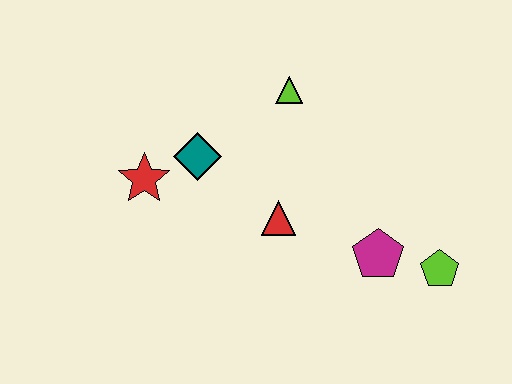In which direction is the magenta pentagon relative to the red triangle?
The magenta pentagon is to the right of the red triangle.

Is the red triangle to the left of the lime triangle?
Yes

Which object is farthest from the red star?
The lime pentagon is farthest from the red star.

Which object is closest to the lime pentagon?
The magenta pentagon is closest to the lime pentagon.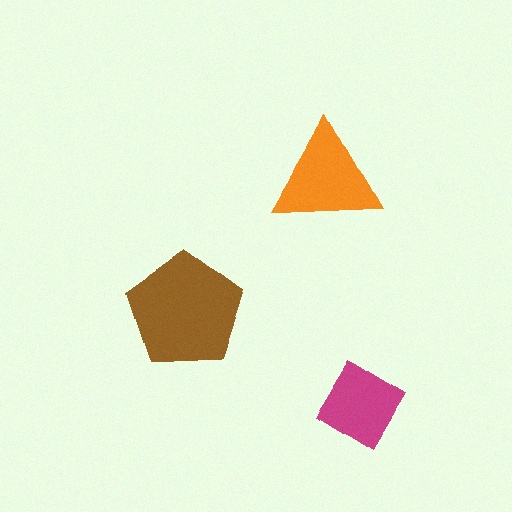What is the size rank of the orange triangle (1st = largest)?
2nd.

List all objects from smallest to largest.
The magenta diamond, the orange triangle, the brown pentagon.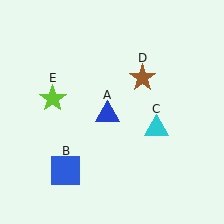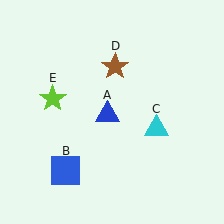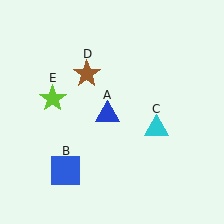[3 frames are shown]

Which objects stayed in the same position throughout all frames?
Blue triangle (object A) and blue square (object B) and cyan triangle (object C) and lime star (object E) remained stationary.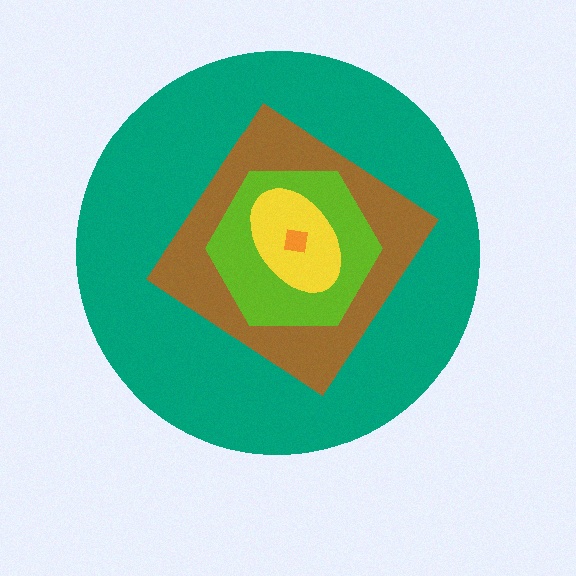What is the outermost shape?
The teal circle.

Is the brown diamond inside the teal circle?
Yes.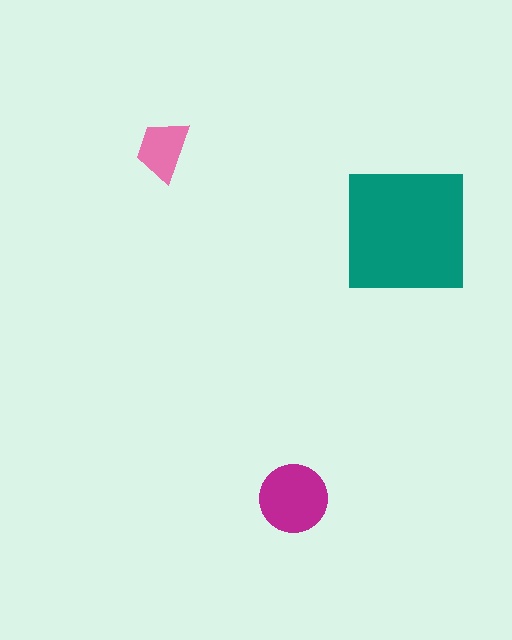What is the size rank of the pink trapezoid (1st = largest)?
3rd.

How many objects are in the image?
There are 3 objects in the image.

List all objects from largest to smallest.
The teal square, the magenta circle, the pink trapezoid.